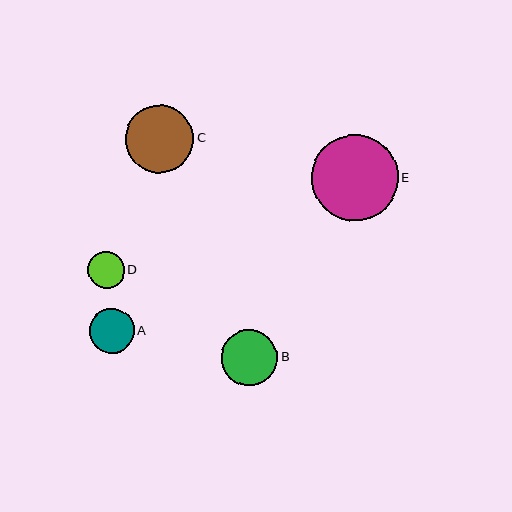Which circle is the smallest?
Circle D is the smallest with a size of approximately 37 pixels.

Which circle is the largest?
Circle E is the largest with a size of approximately 87 pixels.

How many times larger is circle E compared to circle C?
Circle E is approximately 1.3 times the size of circle C.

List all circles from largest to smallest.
From largest to smallest: E, C, B, A, D.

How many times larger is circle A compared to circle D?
Circle A is approximately 1.2 times the size of circle D.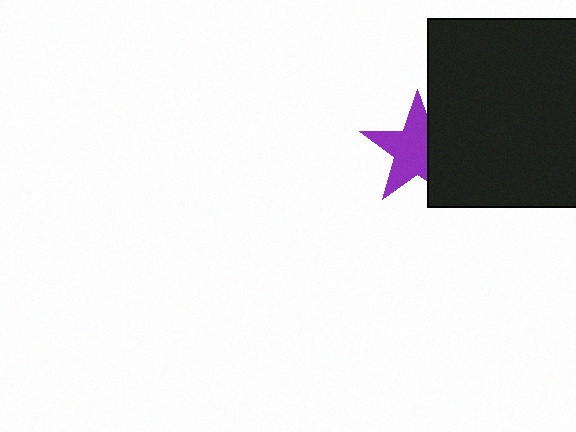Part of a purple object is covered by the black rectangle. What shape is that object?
It is a star.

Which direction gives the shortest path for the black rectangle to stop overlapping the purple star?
Moving right gives the shortest separation.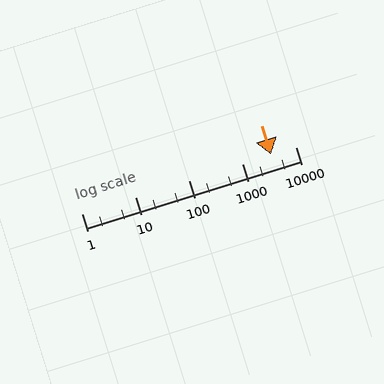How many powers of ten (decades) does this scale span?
The scale spans 4 decades, from 1 to 10000.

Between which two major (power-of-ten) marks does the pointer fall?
The pointer is between 1000 and 10000.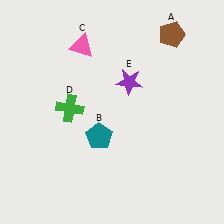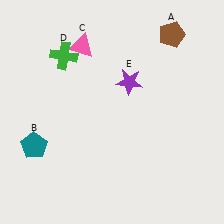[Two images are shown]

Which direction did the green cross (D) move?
The green cross (D) moved up.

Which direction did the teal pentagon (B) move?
The teal pentagon (B) moved left.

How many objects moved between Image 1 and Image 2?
2 objects moved between the two images.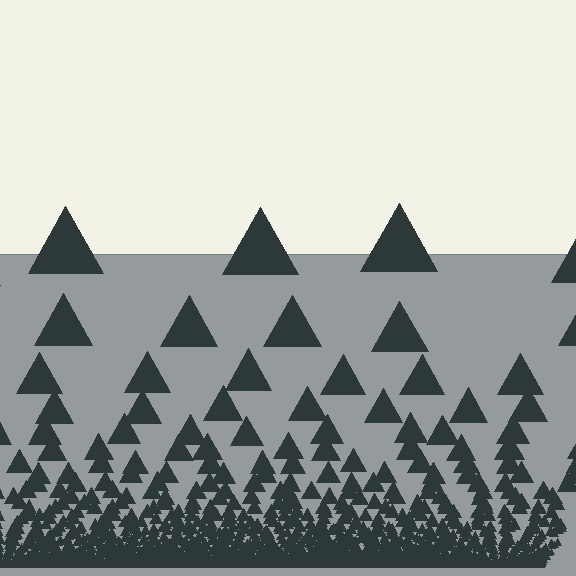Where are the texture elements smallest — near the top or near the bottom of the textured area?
Near the bottom.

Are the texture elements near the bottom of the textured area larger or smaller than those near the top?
Smaller. The gradient is inverted — elements near the bottom are smaller and denser.